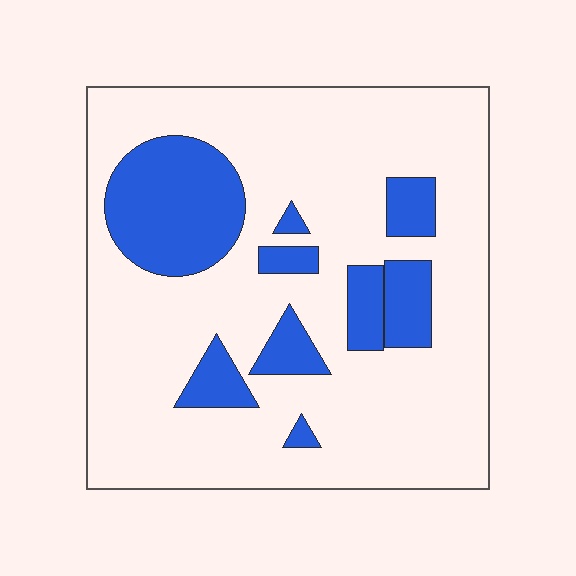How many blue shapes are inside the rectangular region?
9.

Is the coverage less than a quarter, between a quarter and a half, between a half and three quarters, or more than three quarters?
Less than a quarter.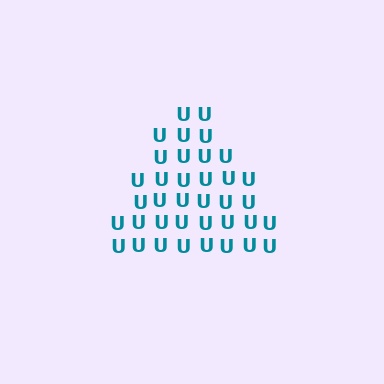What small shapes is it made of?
It is made of small letter U's.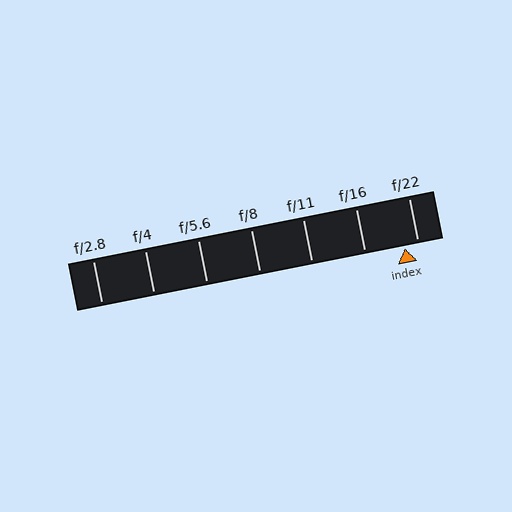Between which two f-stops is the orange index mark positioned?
The index mark is between f/16 and f/22.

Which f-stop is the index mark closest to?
The index mark is closest to f/22.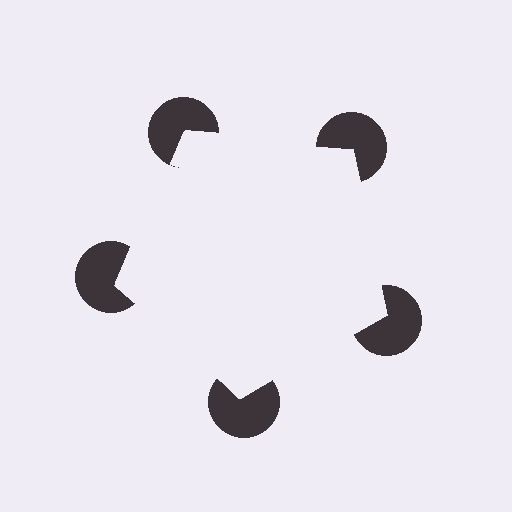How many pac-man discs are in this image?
There are 5 — one at each vertex of the illusory pentagon.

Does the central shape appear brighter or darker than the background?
It typically appears slightly brighter than the background, even though no actual brightness change is drawn.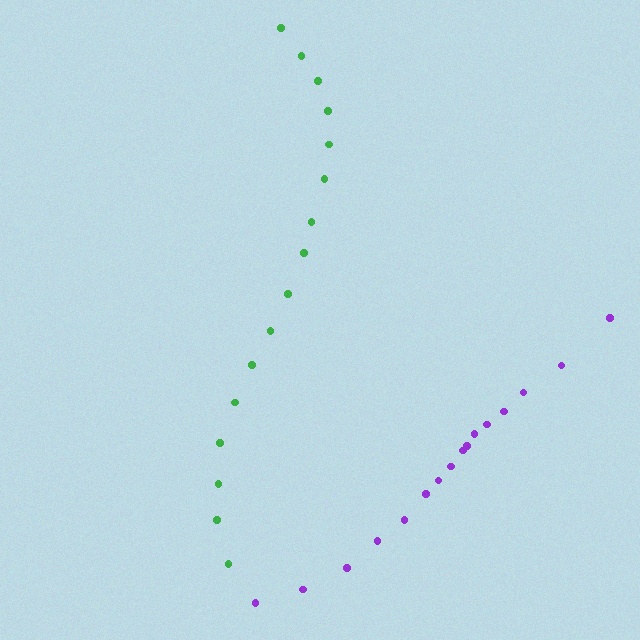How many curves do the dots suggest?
There are 2 distinct paths.